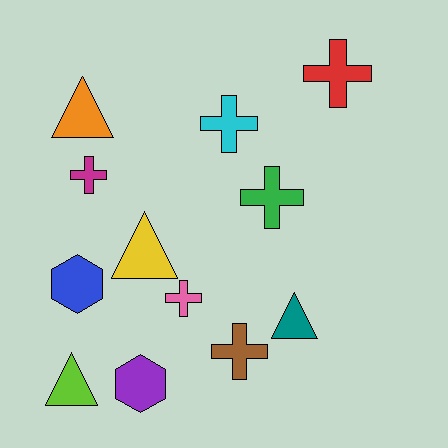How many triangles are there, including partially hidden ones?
There are 4 triangles.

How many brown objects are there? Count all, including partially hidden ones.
There is 1 brown object.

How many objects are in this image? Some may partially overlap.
There are 12 objects.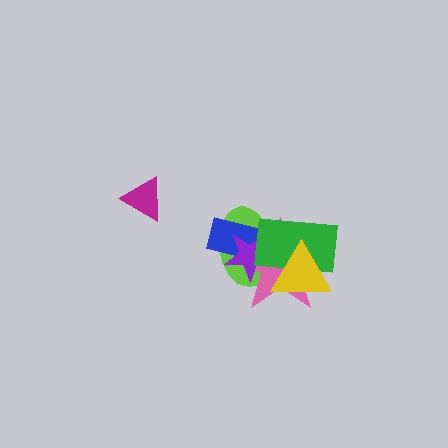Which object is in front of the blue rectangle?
The purple star is in front of the blue rectangle.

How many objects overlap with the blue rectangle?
3 objects overlap with the blue rectangle.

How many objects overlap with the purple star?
5 objects overlap with the purple star.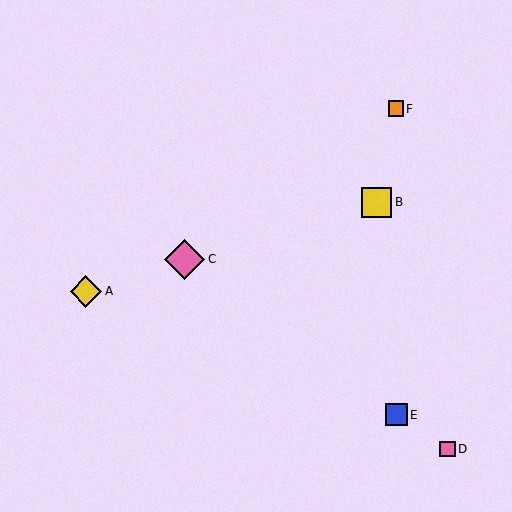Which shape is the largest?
The pink diamond (labeled C) is the largest.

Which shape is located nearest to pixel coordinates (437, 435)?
The pink square (labeled D) at (447, 449) is nearest to that location.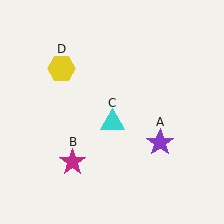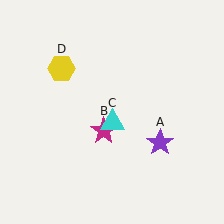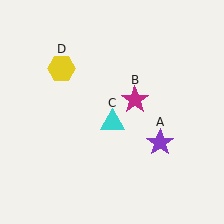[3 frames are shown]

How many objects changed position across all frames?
1 object changed position: magenta star (object B).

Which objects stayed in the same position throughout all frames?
Purple star (object A) and cyan triangle (object C) and yellow hexagon (object D) remained stationary.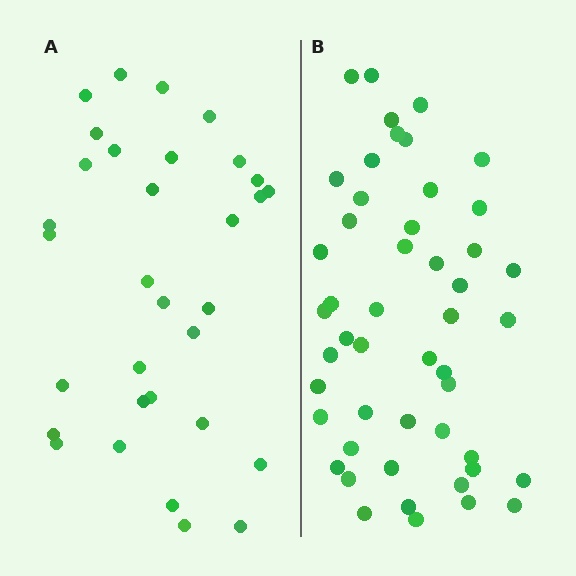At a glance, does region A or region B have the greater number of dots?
Region B (the right region) has more dots.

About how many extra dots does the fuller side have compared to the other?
Region B has approximately 15 more dots than region A.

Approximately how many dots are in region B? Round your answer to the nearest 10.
About 50 dots. (The exact count is 49, which rounds to 50.)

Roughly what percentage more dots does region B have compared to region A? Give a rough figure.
About 55% more.